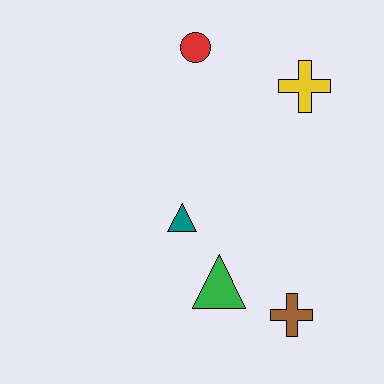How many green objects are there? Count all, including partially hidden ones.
There is 1 green object.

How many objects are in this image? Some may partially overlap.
There are 5 objects.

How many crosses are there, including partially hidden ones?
There are 2 crosses.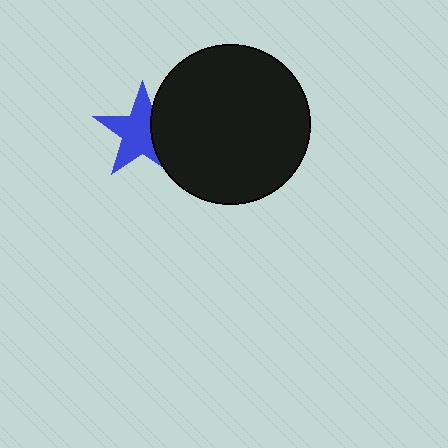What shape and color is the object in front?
The object in front is a black circle.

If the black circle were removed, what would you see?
You would see the complete blue star.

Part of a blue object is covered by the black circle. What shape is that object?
It is a star.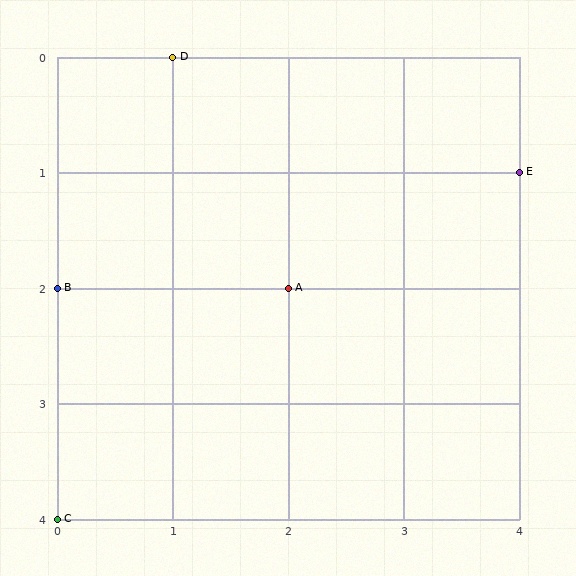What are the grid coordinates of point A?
Point A is at grid coordinates (2, 2).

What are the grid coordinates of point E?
Point E is at grid coordinates (4, 1).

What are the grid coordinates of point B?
Point B is at grid coordinates (0, 2).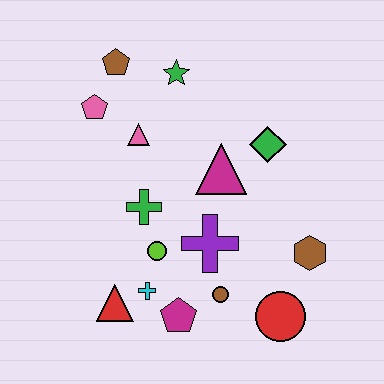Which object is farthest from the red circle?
The brown pentagon is farthest from the red circle.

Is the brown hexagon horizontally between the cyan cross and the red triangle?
No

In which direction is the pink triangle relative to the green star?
The pink triangle is below the green star.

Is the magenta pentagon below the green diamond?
Yes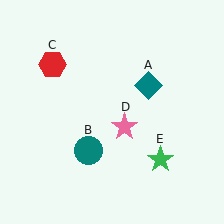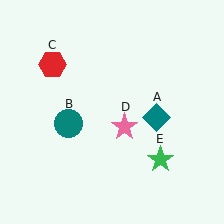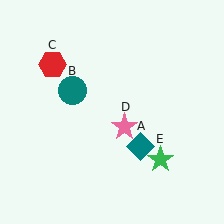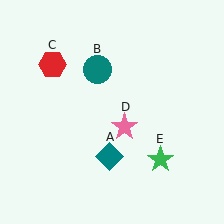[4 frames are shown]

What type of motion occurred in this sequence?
The teal diamond (object A), teal circle (object B) rotated clockwise around the center of the scene.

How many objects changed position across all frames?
2 objects changed position: teal diamond (object A), teal circle (object B).